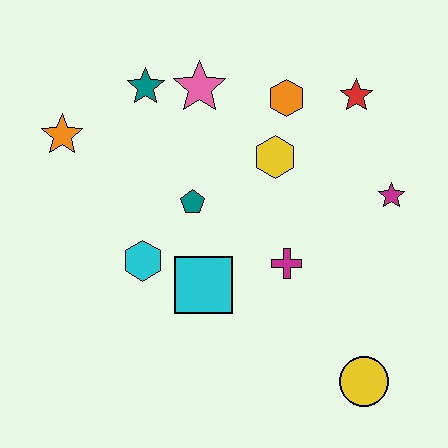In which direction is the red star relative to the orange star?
The red star is to the right of the orange star.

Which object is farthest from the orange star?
The yellow circle is farthest from the orange star.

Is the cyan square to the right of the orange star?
Yes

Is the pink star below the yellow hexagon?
No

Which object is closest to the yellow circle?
The magenta cross is closest to the yellow circle.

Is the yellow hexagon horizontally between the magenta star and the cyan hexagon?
Yes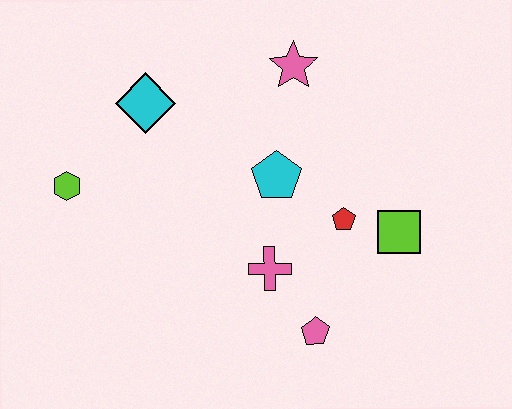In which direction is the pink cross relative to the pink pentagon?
The pink cross is above the pink pentagon.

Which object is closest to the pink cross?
The pink pentagon is closest to the pink cross.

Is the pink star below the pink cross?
No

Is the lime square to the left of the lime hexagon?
No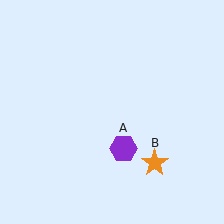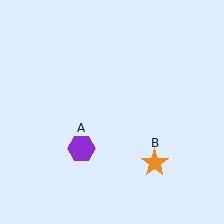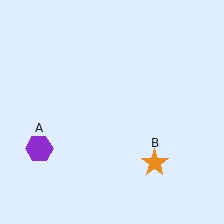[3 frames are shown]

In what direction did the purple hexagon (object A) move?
The purple hexagon (object A) moved left.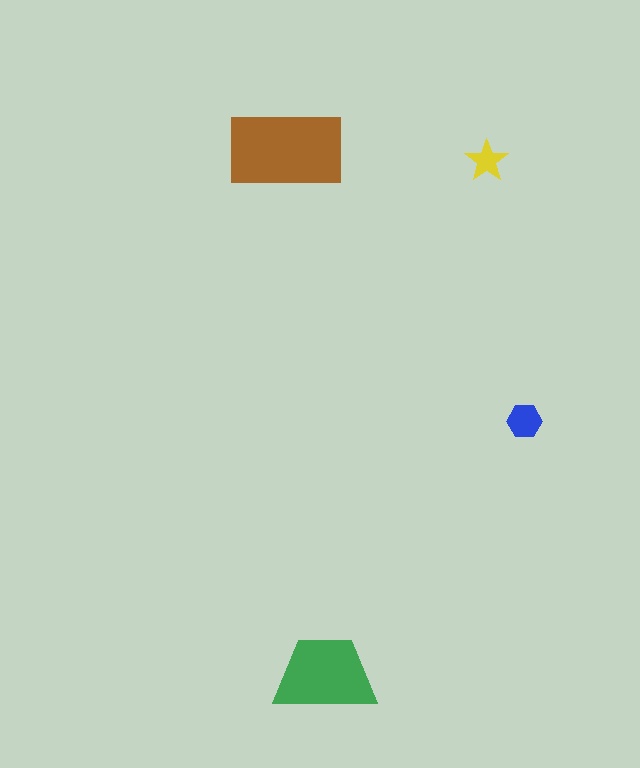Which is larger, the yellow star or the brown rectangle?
The brown rectangle.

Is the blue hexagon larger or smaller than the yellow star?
Larger.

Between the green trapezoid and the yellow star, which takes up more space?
The green trapezoid.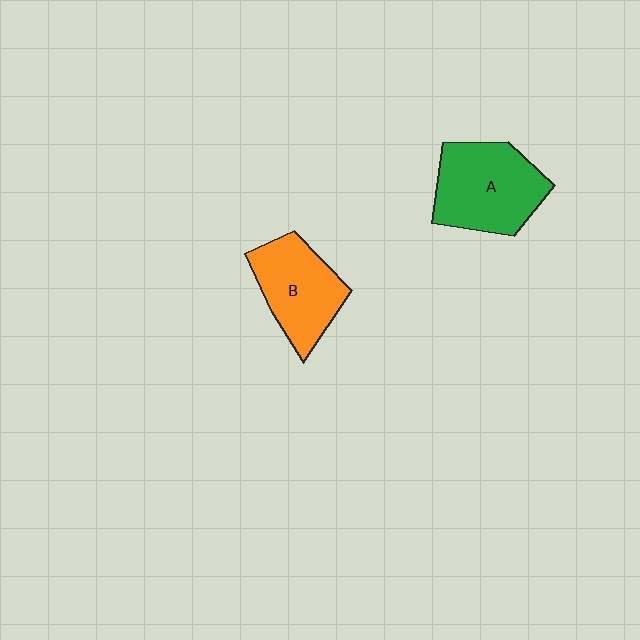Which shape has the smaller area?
Shape B (orange).